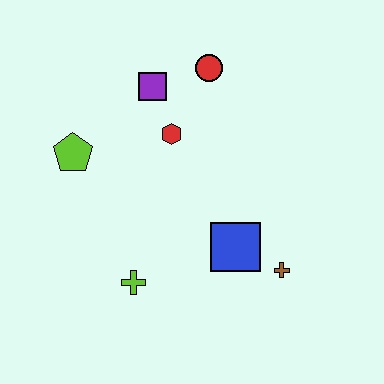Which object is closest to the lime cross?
The blue square is closest to the lime cross.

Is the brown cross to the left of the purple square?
No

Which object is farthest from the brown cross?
The lime pentagon is farthest from the brown cross.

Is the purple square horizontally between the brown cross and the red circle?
No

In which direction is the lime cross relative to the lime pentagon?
The lime cross is below the lime pentagon.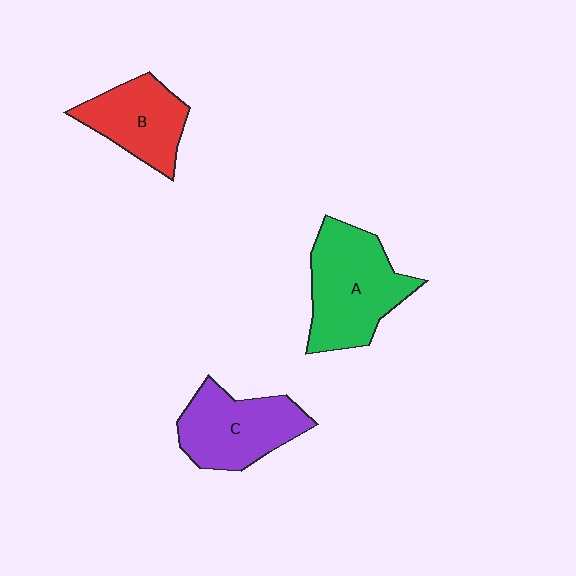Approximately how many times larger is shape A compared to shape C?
Approximately 1.2 times.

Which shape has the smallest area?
Shape B (red).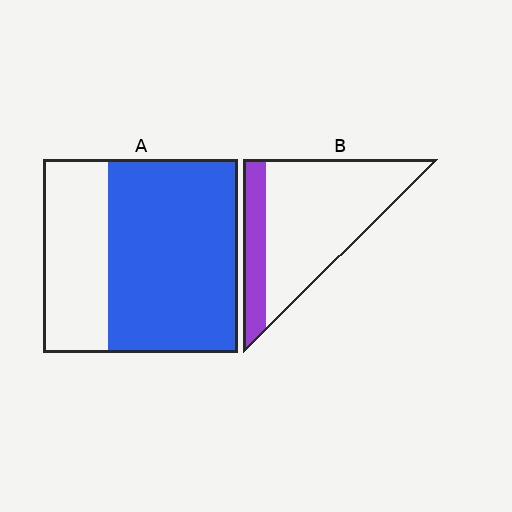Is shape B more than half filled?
No.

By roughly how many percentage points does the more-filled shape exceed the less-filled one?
By roughly 45 percentage points (A over B).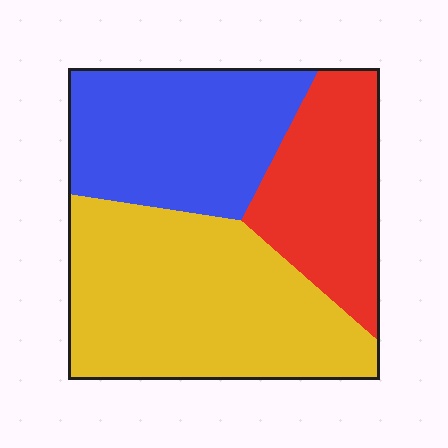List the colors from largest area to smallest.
From largest to smallest: yellow, blue, red.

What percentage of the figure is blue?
Blue takes up between a quarter and a half of the figure.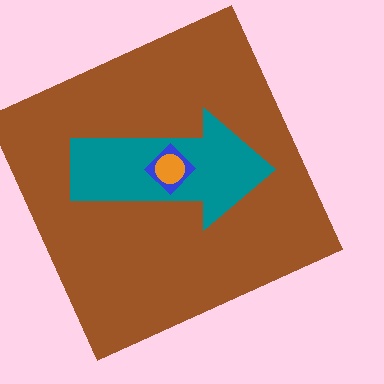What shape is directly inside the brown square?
The teal arrow.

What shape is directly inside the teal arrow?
The blue diamond.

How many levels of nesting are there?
4.